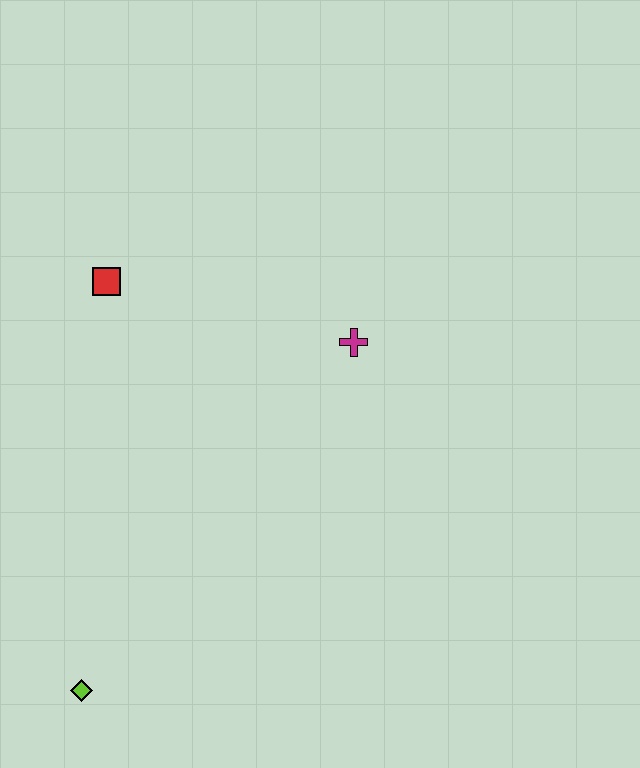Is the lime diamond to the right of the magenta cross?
No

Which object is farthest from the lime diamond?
The magenta cross is farthest from the lime diamond.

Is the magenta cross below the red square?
Yes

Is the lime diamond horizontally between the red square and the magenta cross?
No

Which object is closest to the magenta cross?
The red square is closest to the magenta cross.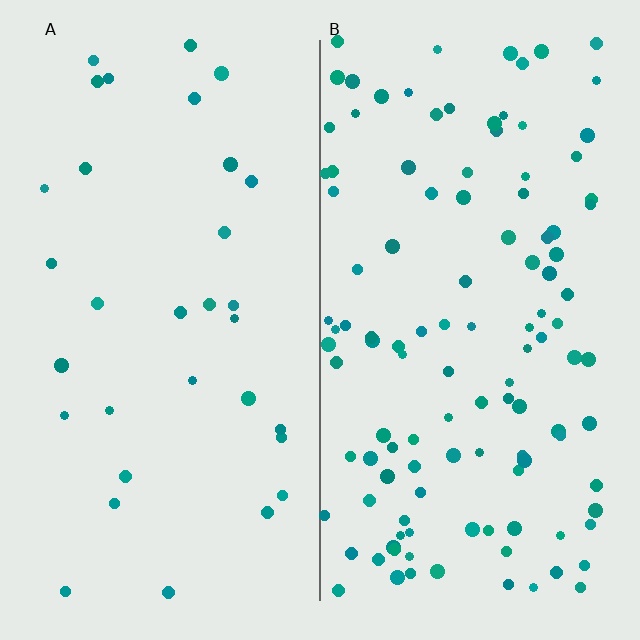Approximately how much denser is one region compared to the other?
Approximately 3.6× — region B over region A.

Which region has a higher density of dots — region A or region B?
B (the right).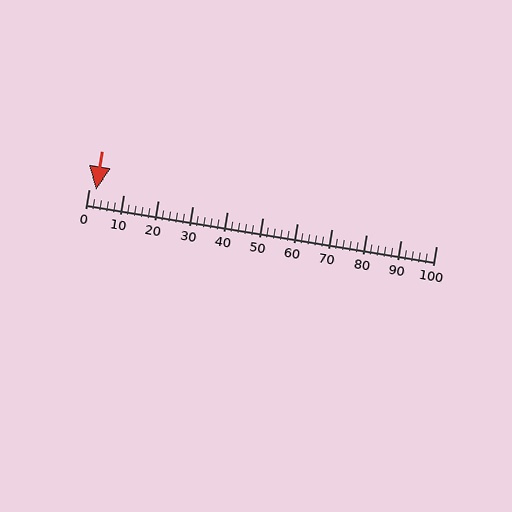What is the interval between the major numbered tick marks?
The major tick marks are spaced 10 units apart.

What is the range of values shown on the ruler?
The ruler shows values from 0 to 100.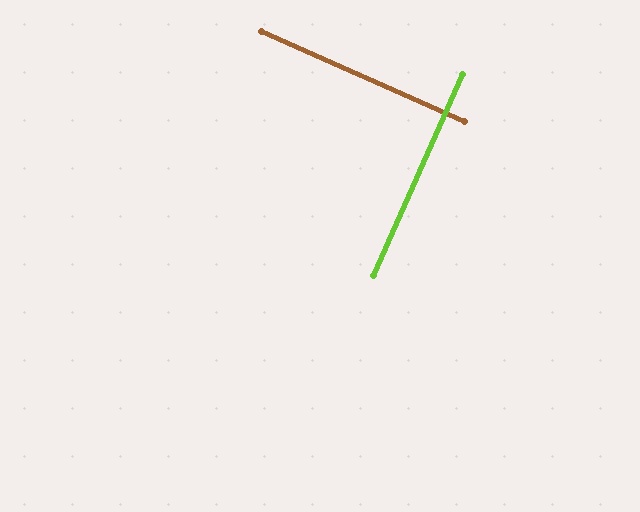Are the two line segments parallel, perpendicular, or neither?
Perpendicular — they meet at approximately 90°.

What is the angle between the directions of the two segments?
Approximately 90 degrees.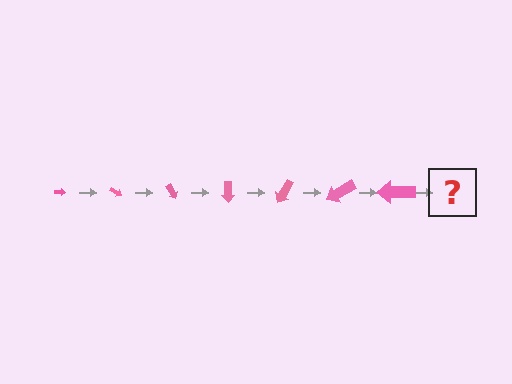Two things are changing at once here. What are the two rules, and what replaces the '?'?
The two rules are that the arrow grows larger each step and it rotates 30 degrees each step. The '?' should be an arrow, larger than the previous one and rotated 210 degrees from the start.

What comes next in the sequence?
The next element should be an arrow, larger than the previous one and rotated 210 degrees from the start.